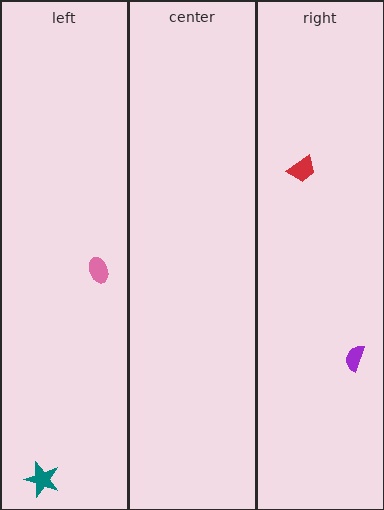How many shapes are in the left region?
2.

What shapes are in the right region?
The purple semicircle, the red trapezoid.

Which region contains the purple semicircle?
The right region.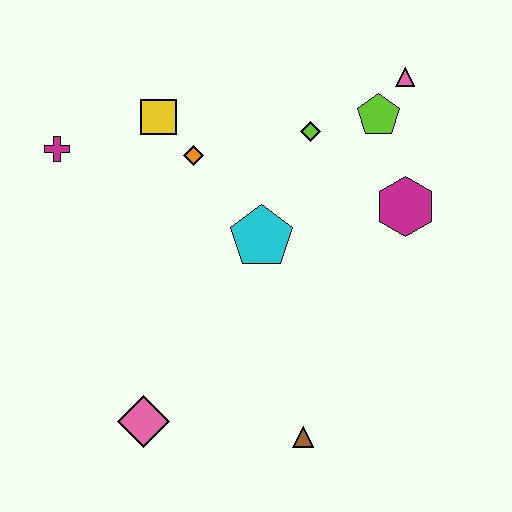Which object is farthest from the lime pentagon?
The pink diamond is farthest from the lime pentagon.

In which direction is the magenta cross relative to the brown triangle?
The magenta cross is above the brown triangle.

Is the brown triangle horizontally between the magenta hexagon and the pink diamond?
Yes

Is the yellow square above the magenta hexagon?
Yes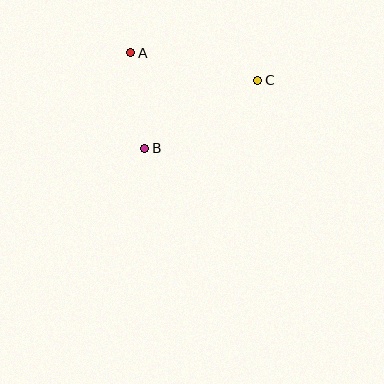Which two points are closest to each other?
Points A and B are closest to each other.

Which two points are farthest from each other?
Points B and C are farthest from each other.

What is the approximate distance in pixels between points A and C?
The distance between A and C is approximately 130 pixels.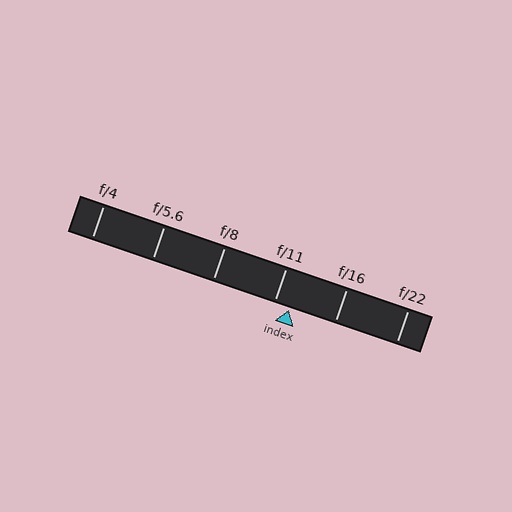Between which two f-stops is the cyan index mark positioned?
The index mark is between f/11 and f/16.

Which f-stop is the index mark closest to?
The index mark is closest to f/11.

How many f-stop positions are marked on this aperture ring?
There are 6 f-stop positions marked.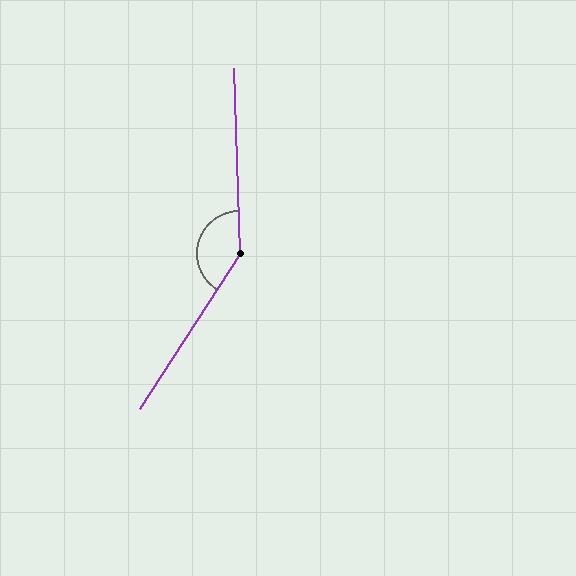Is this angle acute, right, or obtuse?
It is obtuse.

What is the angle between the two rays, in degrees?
Approximately 145 degrees.